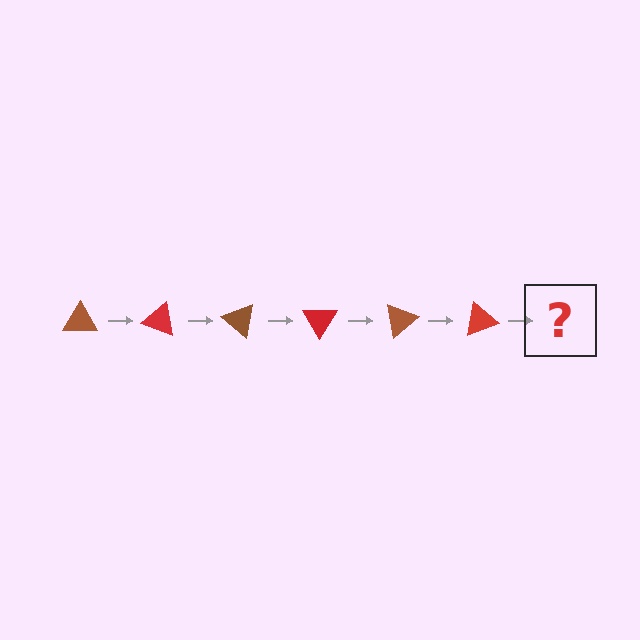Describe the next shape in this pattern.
It should be a brown triangle, rotated 120 degrees from the start.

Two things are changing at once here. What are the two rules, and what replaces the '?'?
The two rules are that it rotates 20 degrees each step and the color cycles through brown and red. The '?' should be a brown triangle, rotated 120 degrees from the start.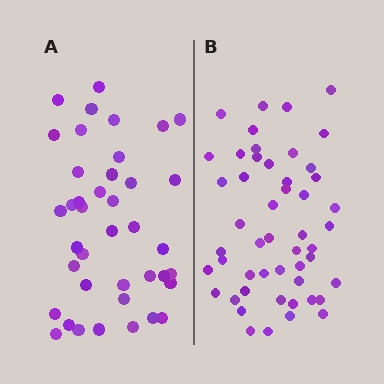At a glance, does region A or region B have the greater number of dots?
Region B (the right region) has more dots.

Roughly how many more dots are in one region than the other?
Region B has roughly 10 or so more dots than region A.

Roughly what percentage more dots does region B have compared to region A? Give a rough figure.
About 25% more.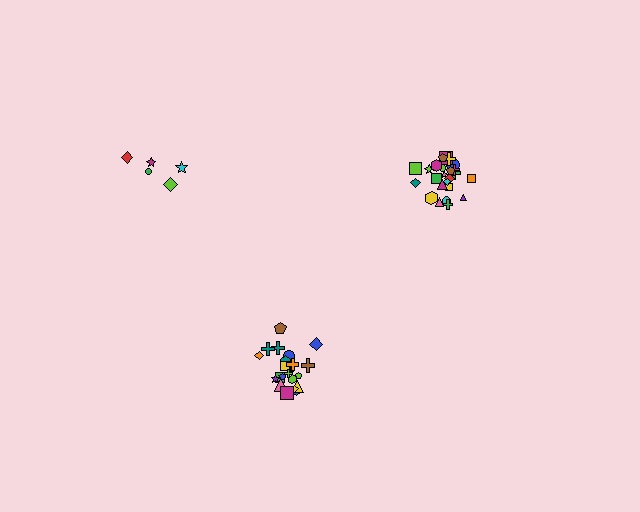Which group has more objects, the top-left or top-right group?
The top-right group.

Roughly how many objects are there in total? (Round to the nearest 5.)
Roughly 50 objects in total.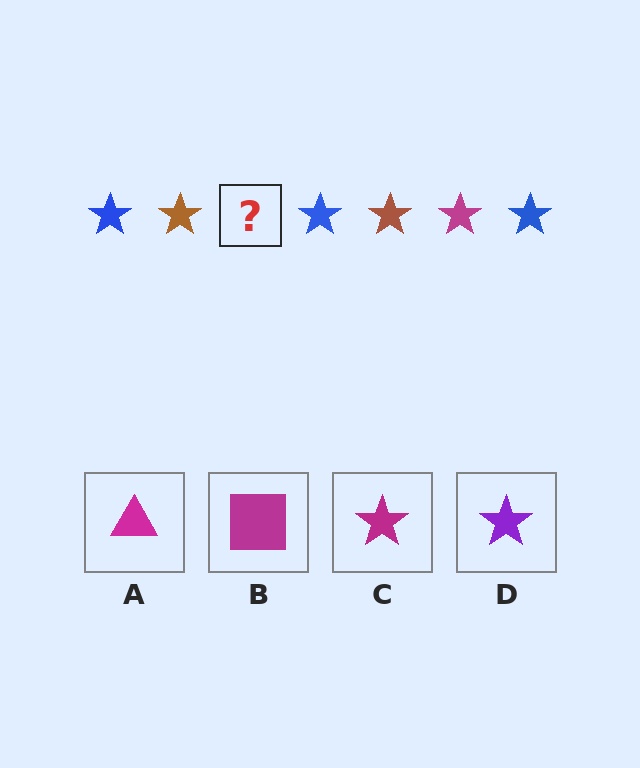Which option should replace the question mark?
Option C.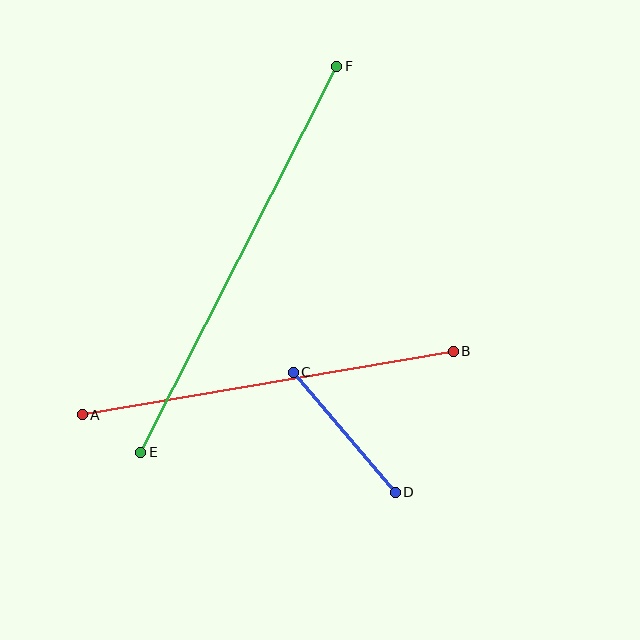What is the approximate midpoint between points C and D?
The midpoint is at approximately (344, 432) pixels.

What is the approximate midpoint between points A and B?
The midpoint is at approximately (268, 383) pixels.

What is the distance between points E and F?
The distance is approximately 433 pixels.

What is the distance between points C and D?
The distance is approximately 157 pixels.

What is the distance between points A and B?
The distance is approximately 376 pixels.